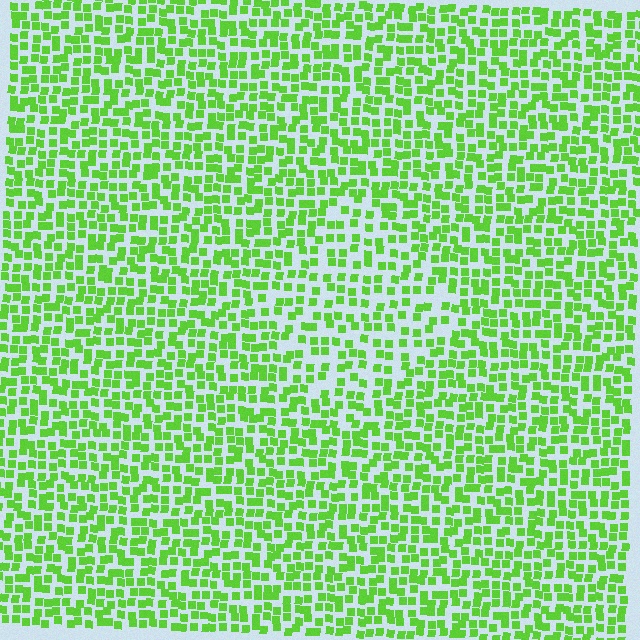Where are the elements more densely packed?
The elements are more densely packed outside the diamond boundary.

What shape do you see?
I see a diamond.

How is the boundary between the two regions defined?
The boundary is defined by a change in element density (approximately 1.5x ratio). All elements are the same color, size, and shape.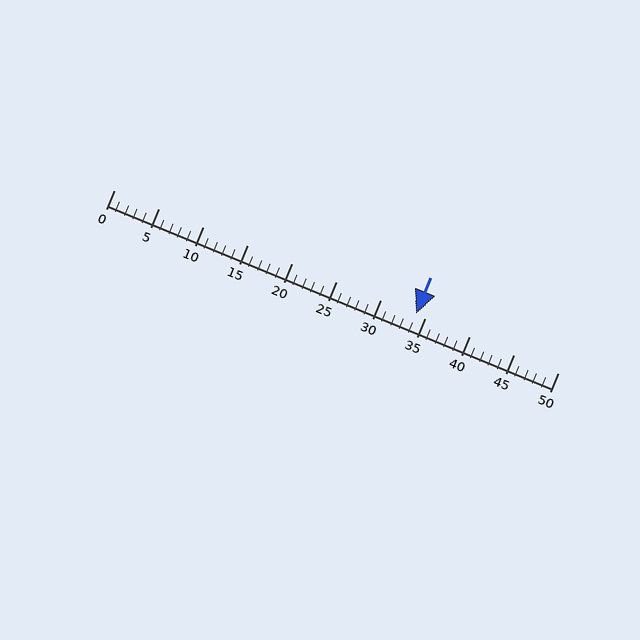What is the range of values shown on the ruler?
The ruler shows values from 0 to 50.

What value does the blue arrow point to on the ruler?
The blue arrow points to approximately 34.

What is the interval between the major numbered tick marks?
The major tick marks are spaced 5 units apart.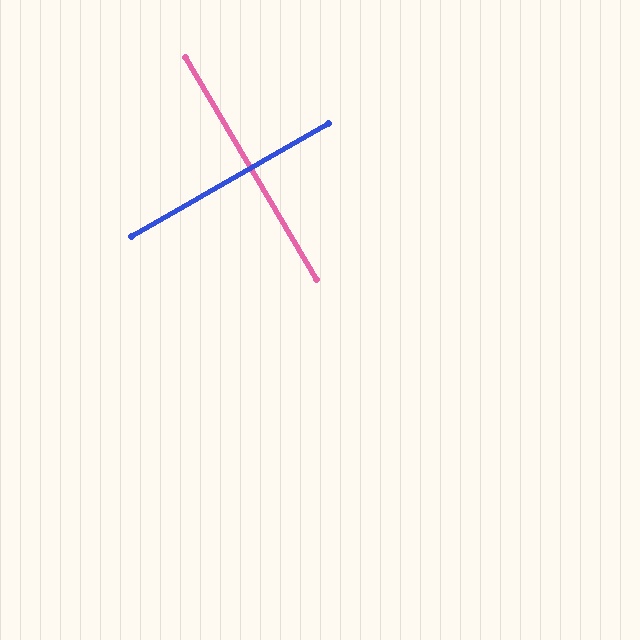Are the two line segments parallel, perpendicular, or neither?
Perpendicular — they meet at approximately 89°.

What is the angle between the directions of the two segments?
Approximately 89 degrees.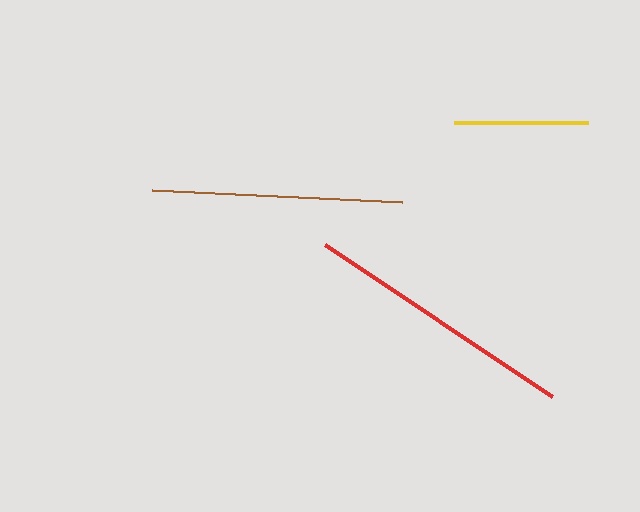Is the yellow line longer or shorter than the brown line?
The brown line is longer than the yellow line.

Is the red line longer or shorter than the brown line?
The red line is longer than the brown line.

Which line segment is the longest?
The red line is the longest at approximately 274 pixels.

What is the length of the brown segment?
The brown segment is approximately 250 pixels long.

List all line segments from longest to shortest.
From longest to shortest: red, brown, yellow.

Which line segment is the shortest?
The yellow line is the shortest at approximately 134 pixels.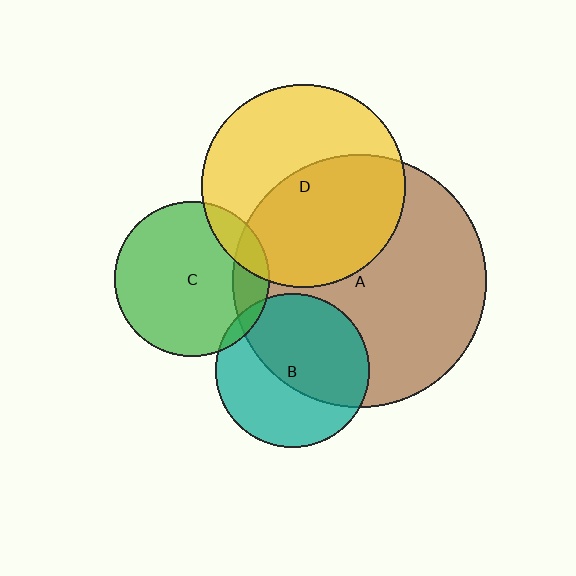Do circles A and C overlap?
Yes.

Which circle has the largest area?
Circle A (brown).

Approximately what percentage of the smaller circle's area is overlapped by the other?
Approximately 15%.